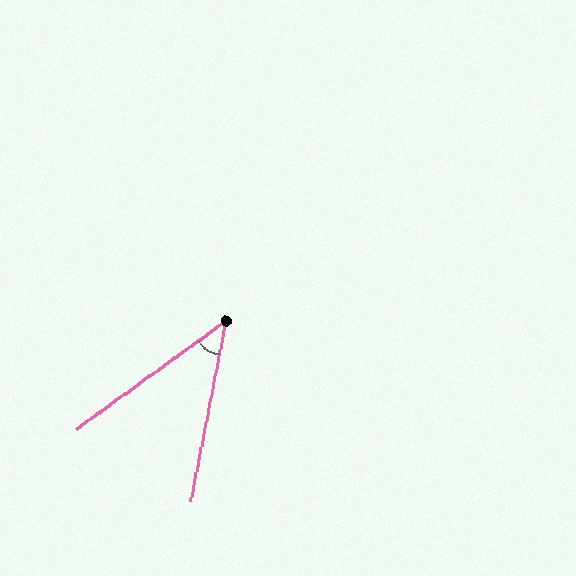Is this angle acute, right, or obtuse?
It is acute.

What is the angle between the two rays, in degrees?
Approximately 43 degrees.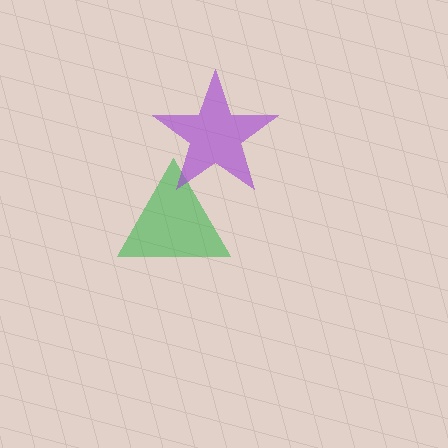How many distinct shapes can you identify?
There are 2 distinct shapes: a green triangle, a purple star.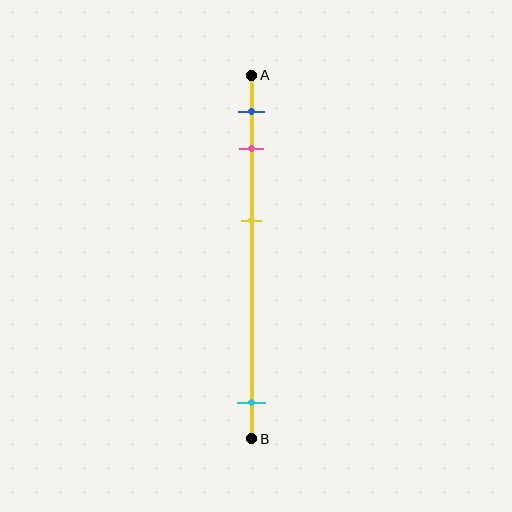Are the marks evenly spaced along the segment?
No, the marks are not evenly spaced.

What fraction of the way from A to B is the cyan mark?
The cyan mark is approximately 90% (0.9) of the way from A to B.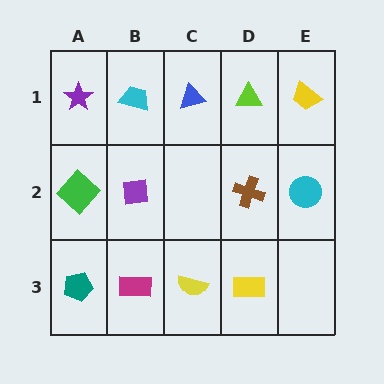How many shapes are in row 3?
4 shapes.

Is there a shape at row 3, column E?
No, that cell is empty.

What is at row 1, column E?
A yellow trapezoid.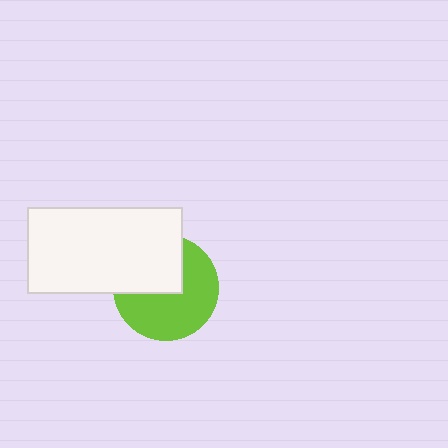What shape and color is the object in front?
The object in front is a white rectangle.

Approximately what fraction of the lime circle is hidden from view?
Roughly 40% of the lime circle is hidden behind the white rectangle.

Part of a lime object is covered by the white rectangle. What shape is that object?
It is a circle.